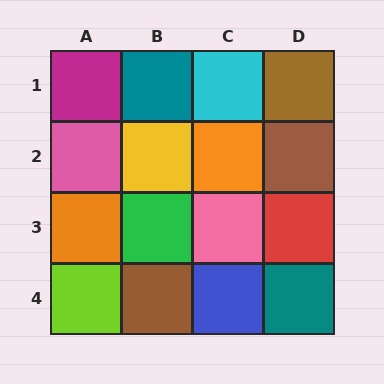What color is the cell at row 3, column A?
Orange.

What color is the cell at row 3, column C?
Pink.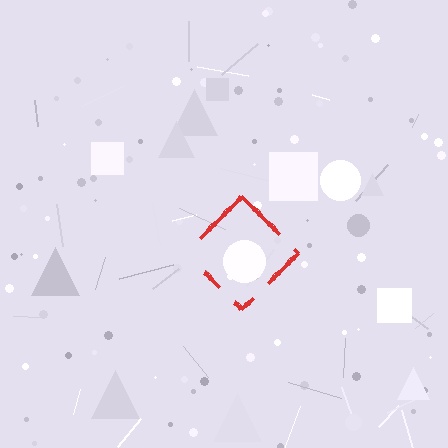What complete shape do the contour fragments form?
The contour fragments form a diamond.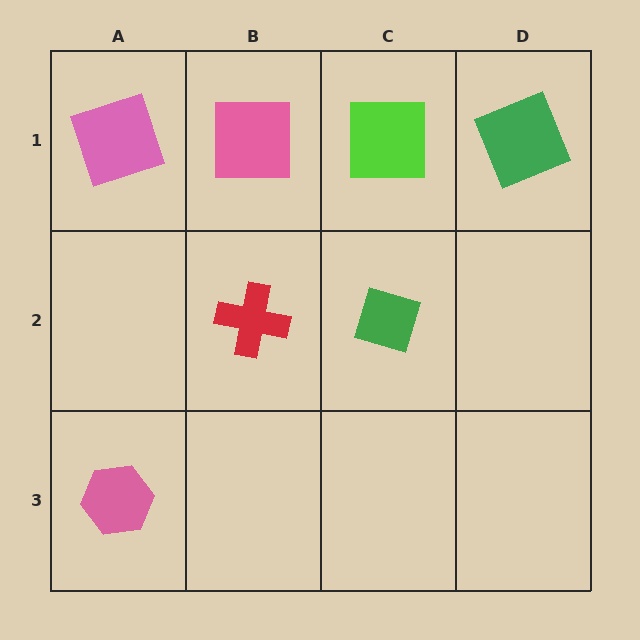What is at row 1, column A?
A pink square.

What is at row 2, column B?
A red cross.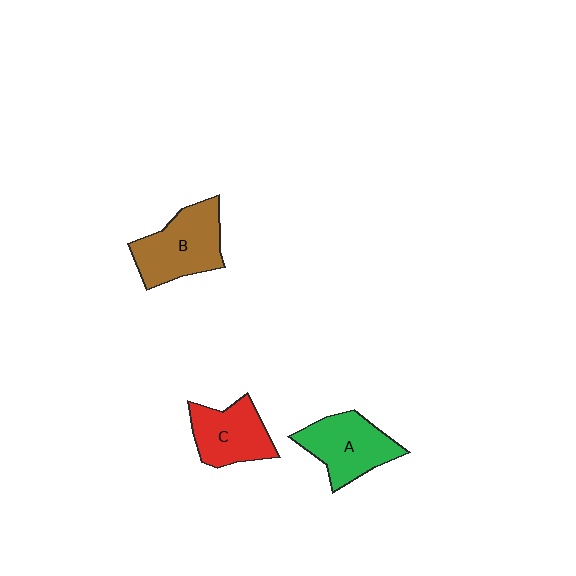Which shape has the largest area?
Shape B (brown).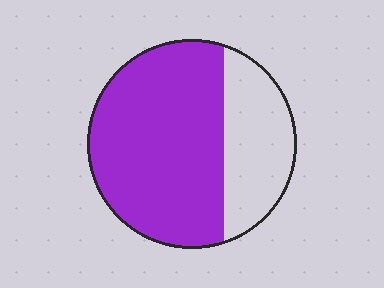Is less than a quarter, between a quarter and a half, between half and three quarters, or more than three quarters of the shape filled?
Between half and three quarters.